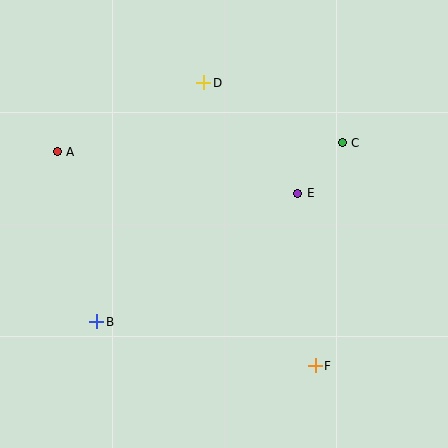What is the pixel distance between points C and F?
The distance between C and F is 225 pixels.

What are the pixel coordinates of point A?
Point A is at (57, 152).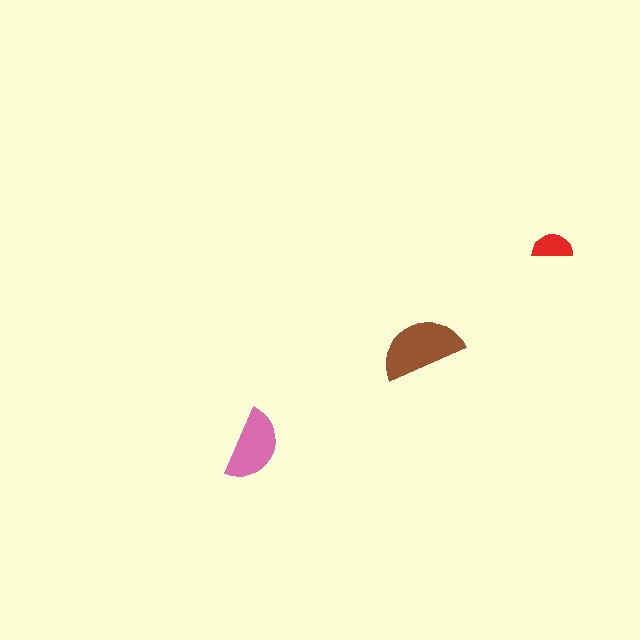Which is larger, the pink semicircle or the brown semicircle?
The brown one.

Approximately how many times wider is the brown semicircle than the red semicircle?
About 2 times wider.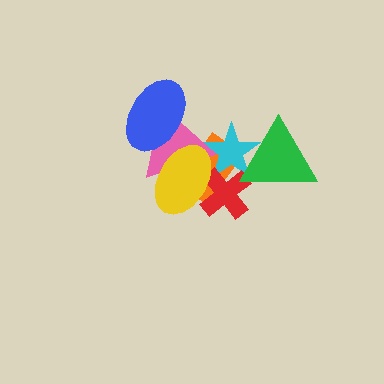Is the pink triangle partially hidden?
Yes, it is partially covered by another shape.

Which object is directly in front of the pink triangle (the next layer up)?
The yellow ellipse is directly in front of the pink triangle.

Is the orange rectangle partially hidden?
Yes, it is partially covered by another shape.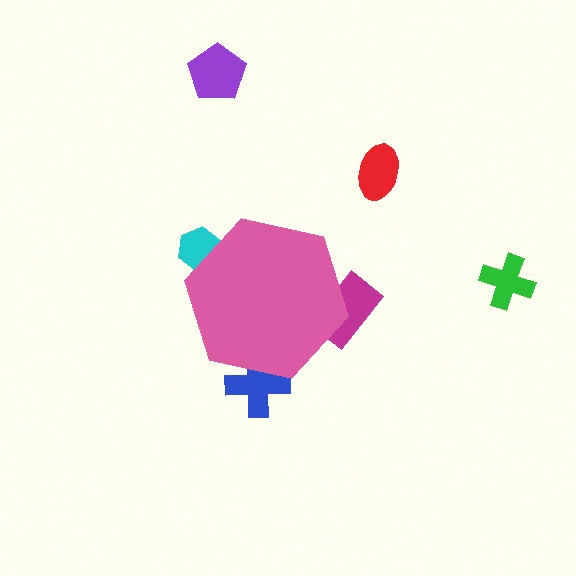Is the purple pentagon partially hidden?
No, the purple pentagon is fully visible.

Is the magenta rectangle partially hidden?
Yes, the magenta rectangle is partially hidden behind the pink hexagon.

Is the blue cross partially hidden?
Yes, the blue cross is partially hidden behind the pink hexagon.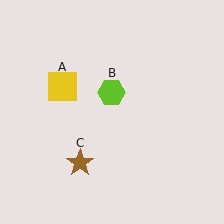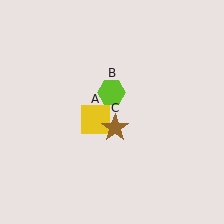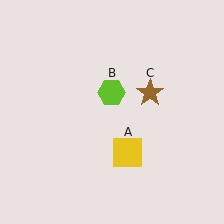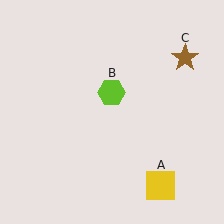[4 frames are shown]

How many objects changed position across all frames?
2 objects changed position: yellow square (object A), brown star (object C).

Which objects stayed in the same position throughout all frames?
Lime hexagon (object B) remained stationary.